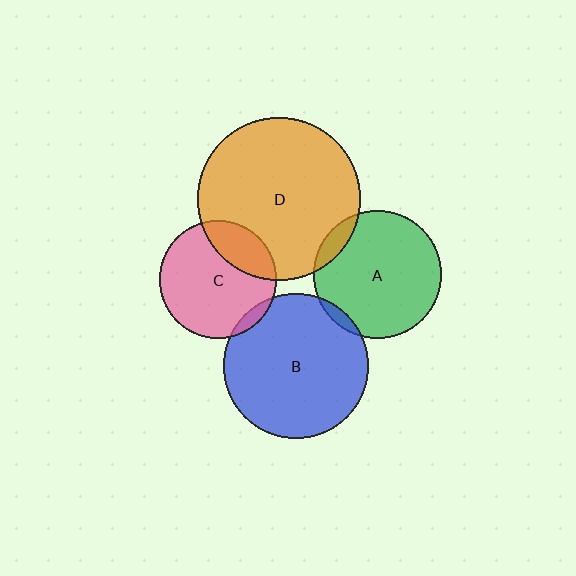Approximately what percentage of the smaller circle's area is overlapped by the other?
Approximately 5%.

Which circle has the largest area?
Circle D (orange).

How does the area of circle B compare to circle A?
Approximately 1.3 times.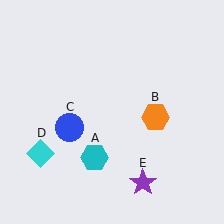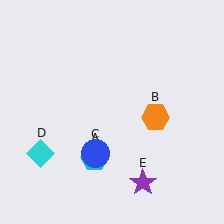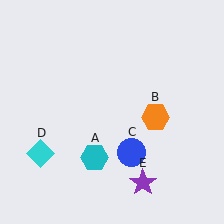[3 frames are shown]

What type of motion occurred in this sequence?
The blue circle (object C) rotated counterclockwise around the center of the scene.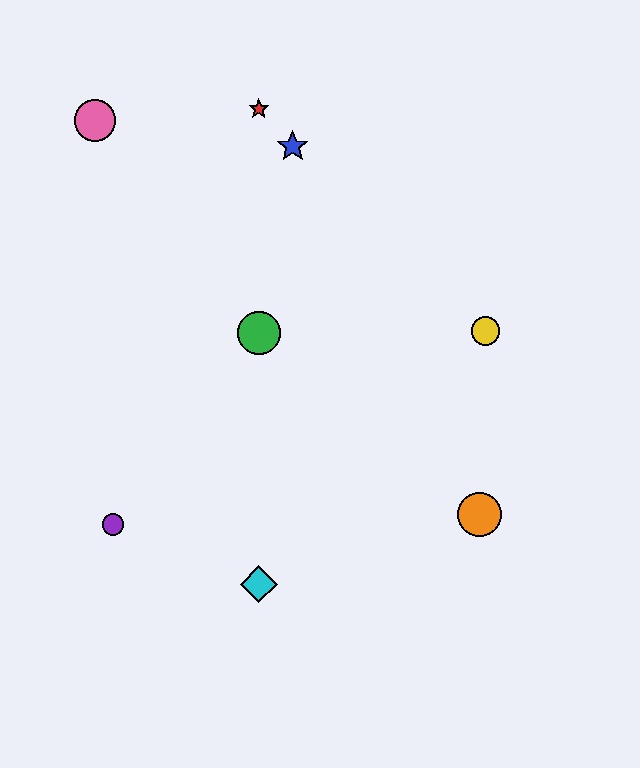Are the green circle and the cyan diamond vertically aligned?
Yes, both are at x≈259.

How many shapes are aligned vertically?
3 shapes (the red star, the green circle, the cyan diamond) are aligned vertically.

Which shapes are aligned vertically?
The red star, the green circle, the cyan diamond are aligned vertically.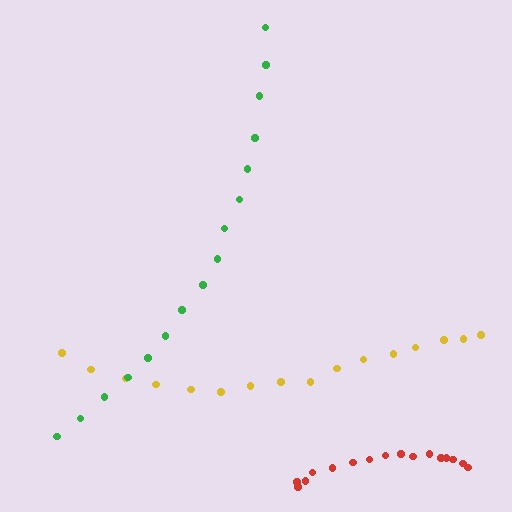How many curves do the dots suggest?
There are 3 distinct paths.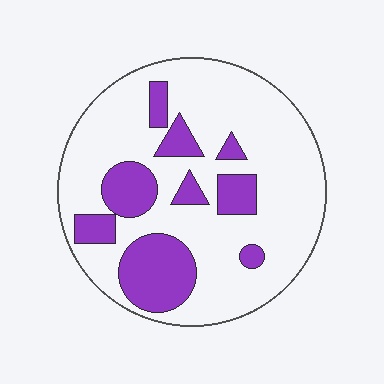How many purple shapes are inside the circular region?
9.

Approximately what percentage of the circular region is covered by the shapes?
Approximately 25%.